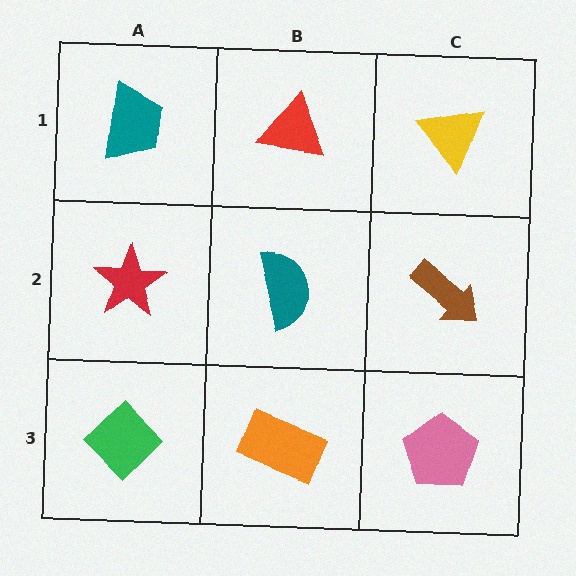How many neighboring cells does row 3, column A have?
2.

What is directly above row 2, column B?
A red triangle.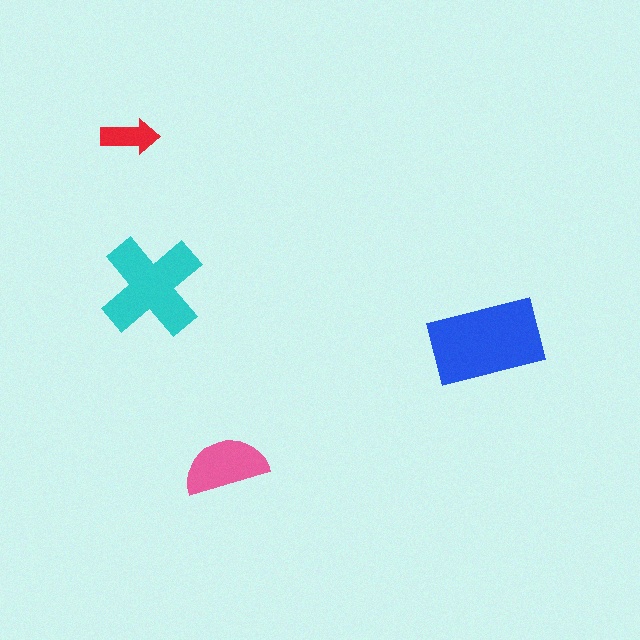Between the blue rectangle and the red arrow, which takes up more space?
The blue rectangle.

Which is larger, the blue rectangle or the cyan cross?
The blue rectangle.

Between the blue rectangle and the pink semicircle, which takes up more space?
The blue rectangle.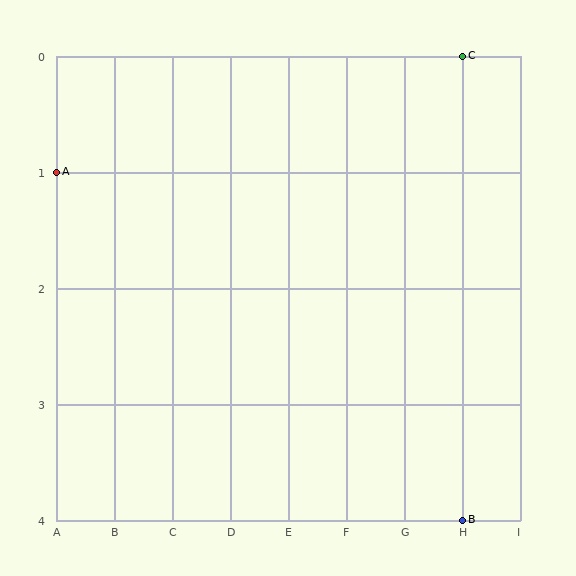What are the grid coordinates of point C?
Point C is at grid coordinates (H, 0).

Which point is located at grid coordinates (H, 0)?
Point C is at (H, 0).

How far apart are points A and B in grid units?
Points A and B are 7 columns and 3 rows apart (about 7.6 grid units diagonally).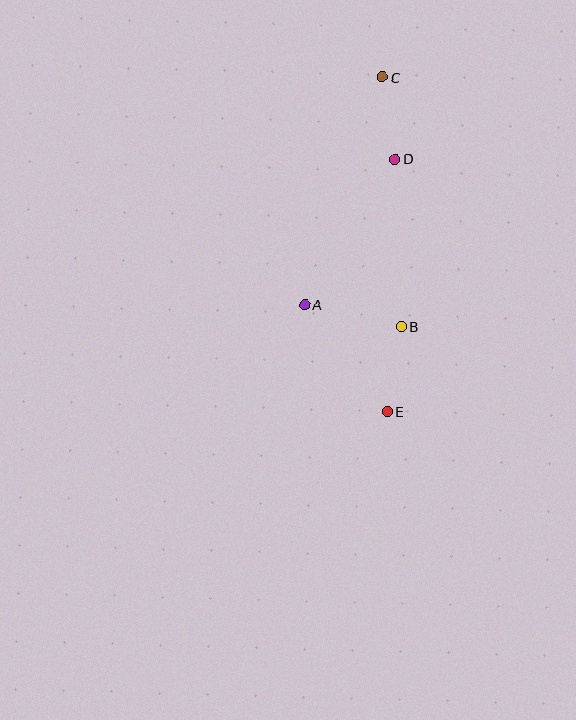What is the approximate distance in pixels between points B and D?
The distance between B and D is approximately 168 pixels.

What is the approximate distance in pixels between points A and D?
The distance between A and D is approximately 172 pixels.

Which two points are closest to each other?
Points C and D are closest to each other.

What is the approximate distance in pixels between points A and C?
The distance between A and C is approximately 240 pixels.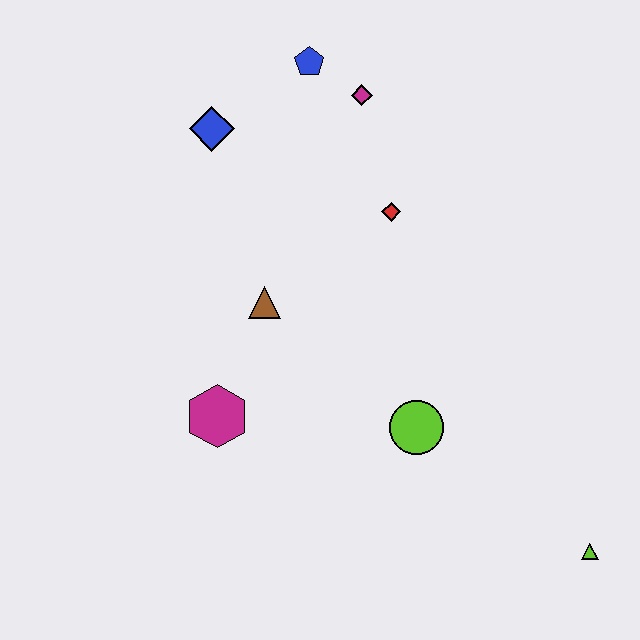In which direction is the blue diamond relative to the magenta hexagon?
The blue diamond is above the magenta hexagon.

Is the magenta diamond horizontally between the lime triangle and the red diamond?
No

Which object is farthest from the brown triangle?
The lime triangle is farthest from the brown triangle.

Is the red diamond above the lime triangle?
Yes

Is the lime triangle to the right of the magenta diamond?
Yes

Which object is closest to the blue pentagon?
The magenta diamond is closest to the blue pentagon.